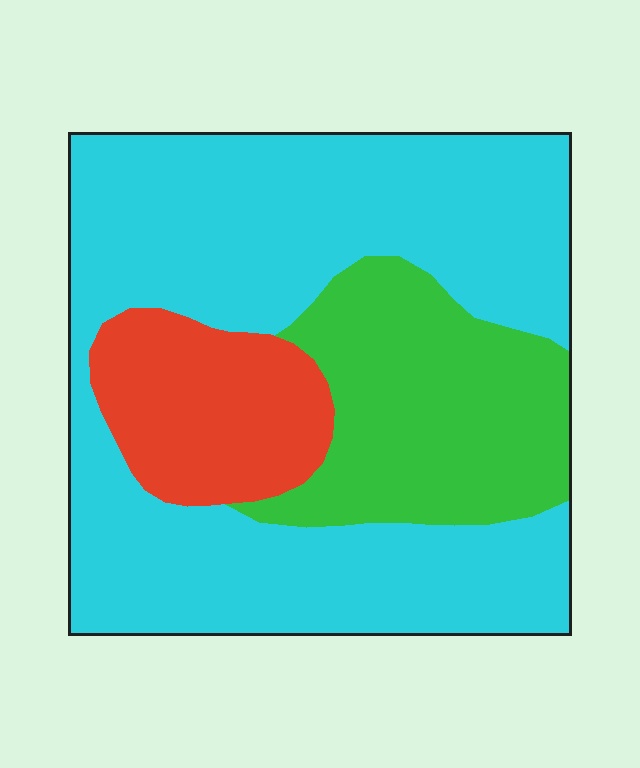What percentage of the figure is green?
Green takes up about one quarter (1/4) of the figure.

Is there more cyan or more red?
Cyan.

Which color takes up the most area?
Cyan, at roughly 60%.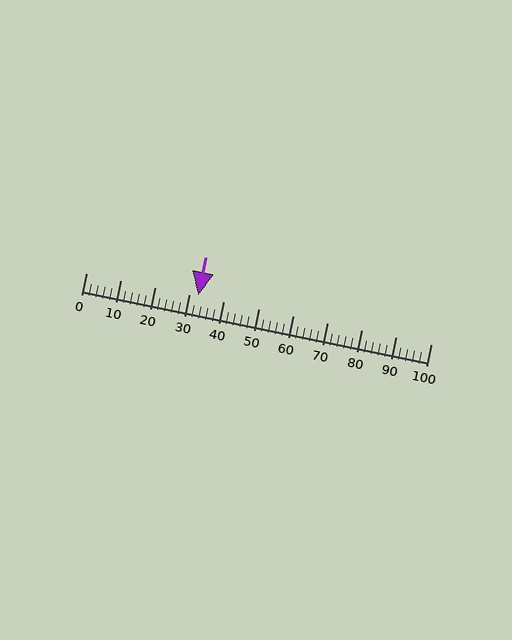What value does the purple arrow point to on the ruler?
The purple arrow points to approximately 33.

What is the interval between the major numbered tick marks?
The major tick marks are spaced 10 units apart.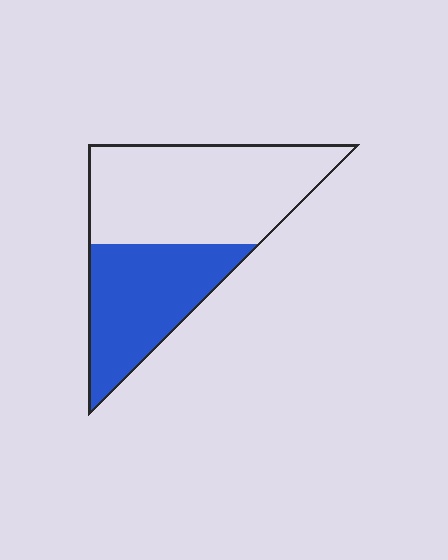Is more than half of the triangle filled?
No.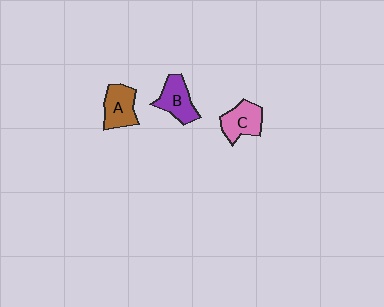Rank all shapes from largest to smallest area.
From largest to smallest: B (purple), C (pink), A (brown).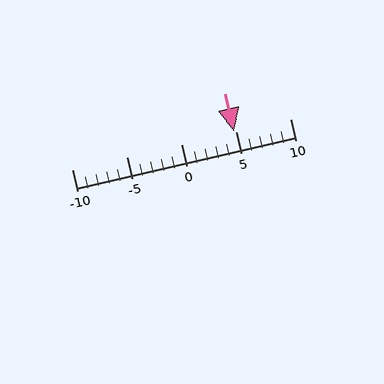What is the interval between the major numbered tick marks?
The major tick marks are spaced 5 units apart.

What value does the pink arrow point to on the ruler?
The pink arrow points to approximately 5.